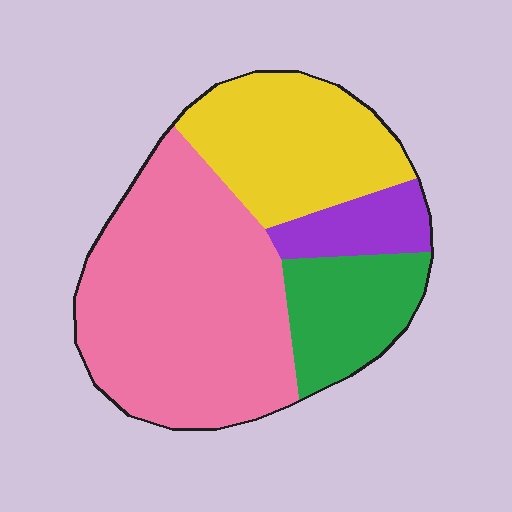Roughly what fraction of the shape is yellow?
Yellow covers 25% of the shape.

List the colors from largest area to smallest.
From largest to smallest: pink, yellow, green, purple.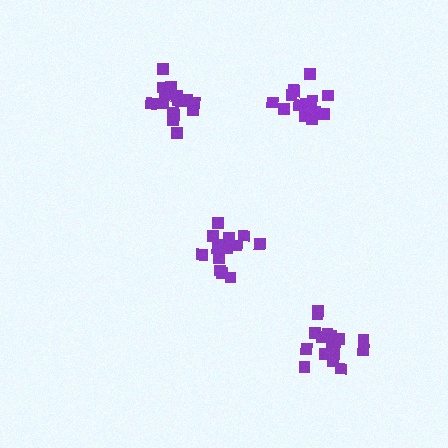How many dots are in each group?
Group 1: 18 dots, Group 2: 15 dots, Group 3: 15 dots, Group 4: 19 dots (67 total).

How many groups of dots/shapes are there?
There are 4 groups.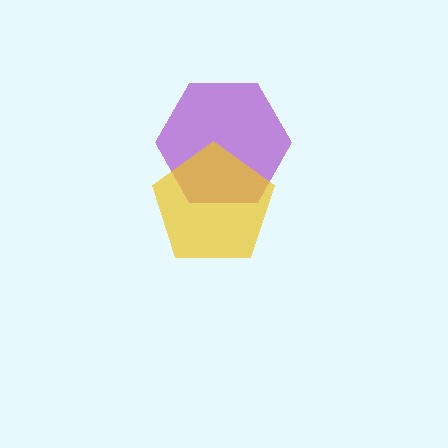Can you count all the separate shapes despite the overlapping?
Yes, there are 2 separate shapes.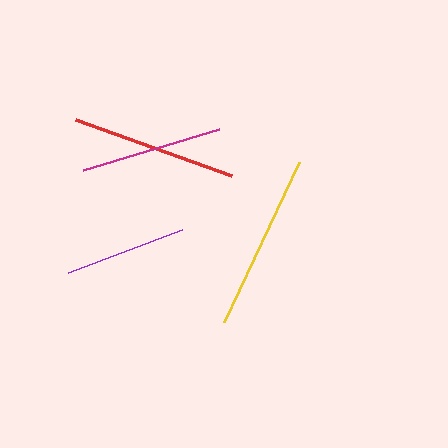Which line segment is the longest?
The yellow line is the longest at approximately 177 pixels.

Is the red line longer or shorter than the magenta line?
The red line is longer than the magenta line.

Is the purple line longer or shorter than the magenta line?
The magenta line is longer than the purple line.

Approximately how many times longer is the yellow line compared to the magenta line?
The yellow line is approximately 1.2 times the length of the magenta line.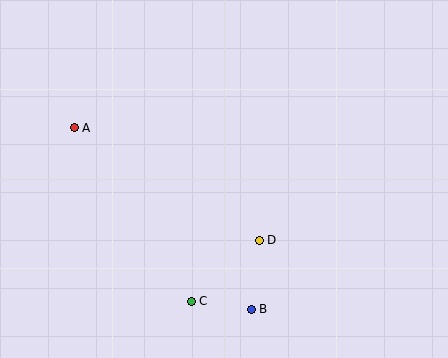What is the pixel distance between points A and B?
The distance between A and B is 253 pixels.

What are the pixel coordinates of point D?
Point D is at (259, 241).